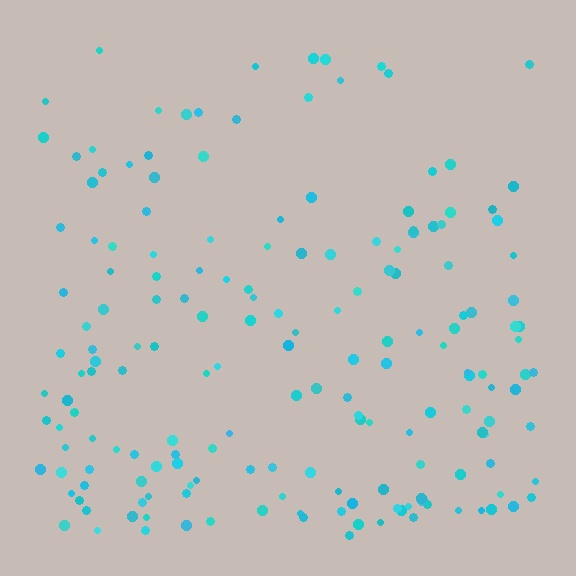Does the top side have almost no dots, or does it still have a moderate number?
Still a moderate number, just noticeably fewer than the bottom.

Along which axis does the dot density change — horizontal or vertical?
Vertical.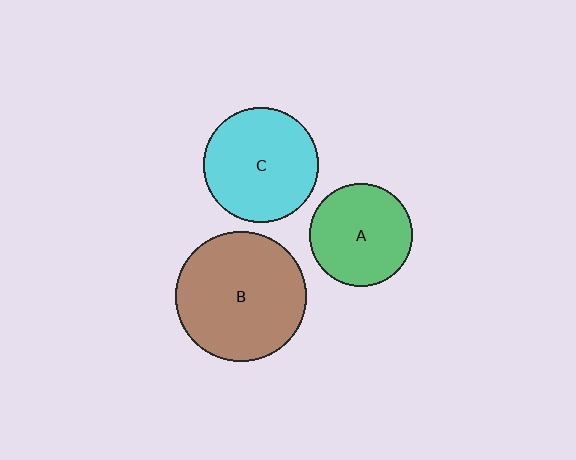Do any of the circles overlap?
No, none of the circles overlap.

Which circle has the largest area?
Circle B (brown).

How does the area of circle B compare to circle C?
Approximately 1.3 times.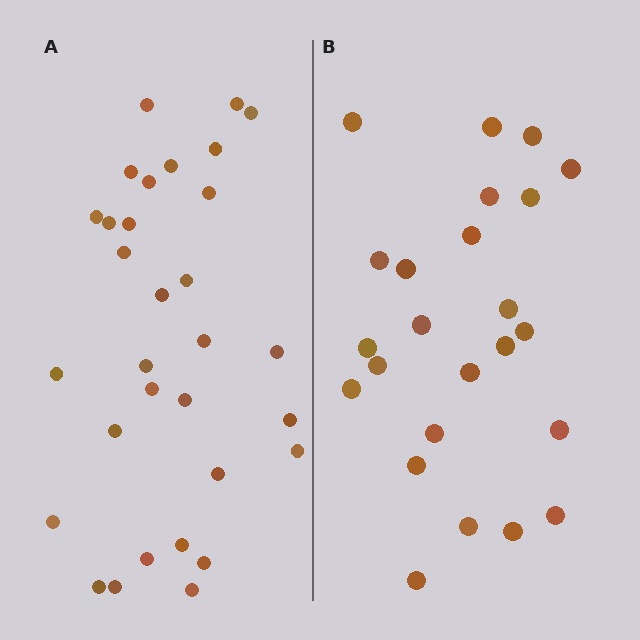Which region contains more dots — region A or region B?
Region A (the left region) has more dots.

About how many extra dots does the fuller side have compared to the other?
Region A has roughly 8 or so more dots than region B.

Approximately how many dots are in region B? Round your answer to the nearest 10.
About 20 dots. (The exact count is 24, which rounds to 20.)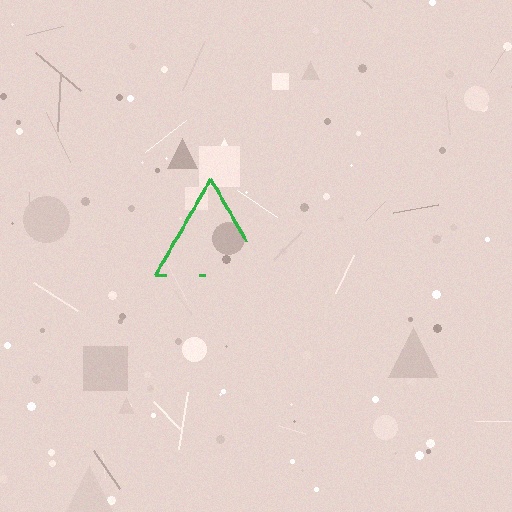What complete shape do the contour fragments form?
The contour fragments form a triangle.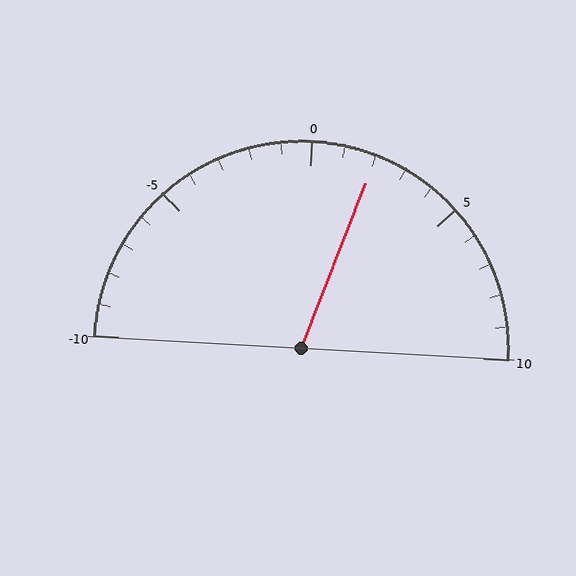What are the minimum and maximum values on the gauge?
The gauge ranges from -10 to 10.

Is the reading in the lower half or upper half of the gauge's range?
The reading is in the upper half of the range (-10 to 10).